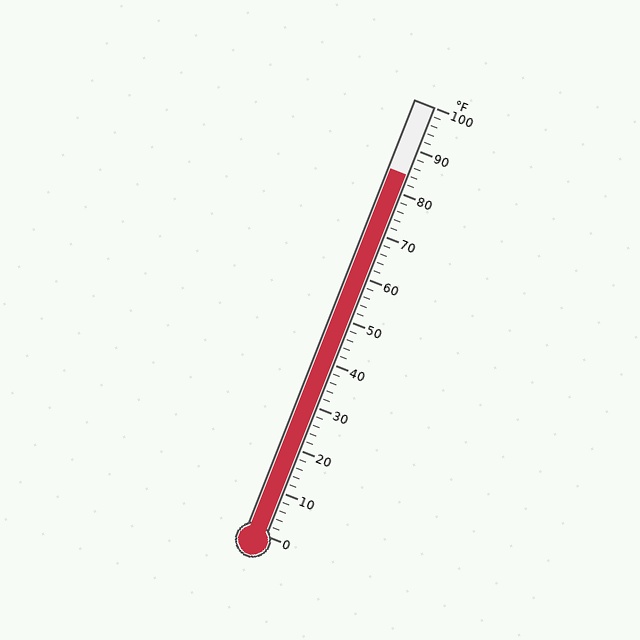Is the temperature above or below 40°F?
The temperature is above 40°F.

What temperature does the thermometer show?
The thermometer shows approximately 84°F.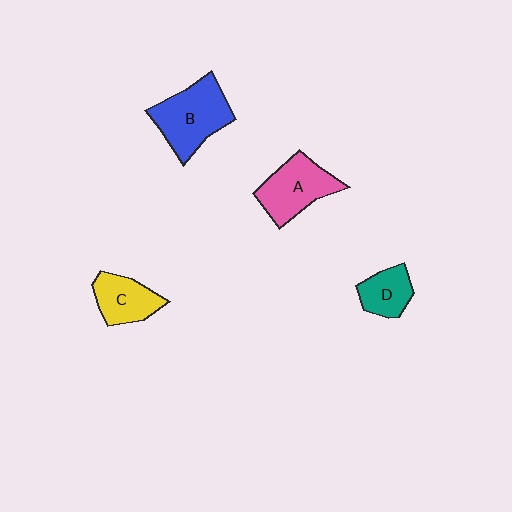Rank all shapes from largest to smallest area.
From largest to smallest: B (blue), A (pink), C (yellow), D (teal).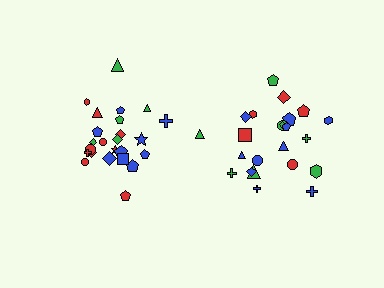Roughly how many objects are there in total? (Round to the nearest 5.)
Roughly 45 objects in total.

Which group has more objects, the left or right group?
The left group.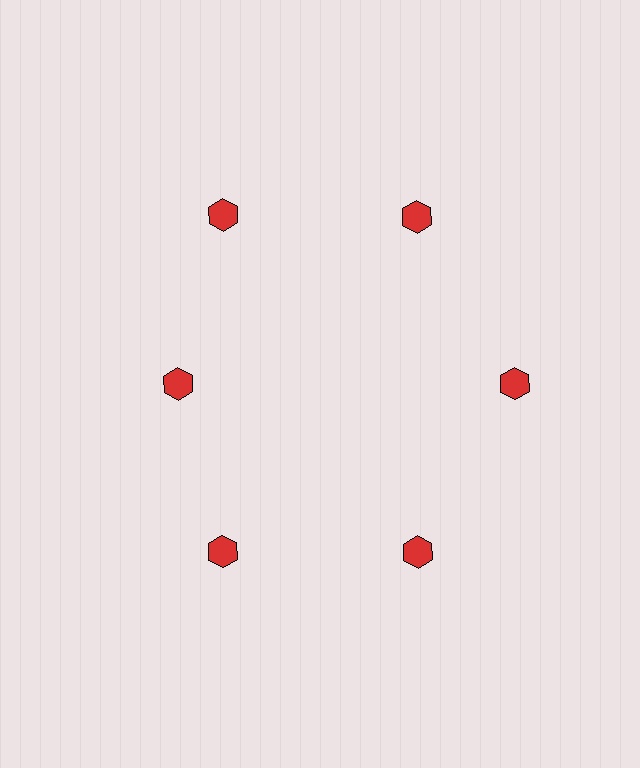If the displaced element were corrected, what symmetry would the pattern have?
It would have 6-fold rotational symmetry — the pattern would map onto itself every 60 degrees.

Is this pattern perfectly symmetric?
No. The 6 red hexagons are arranged in a ring, but one element near the 9 o'clock position is pulled inward toward the center, breaking the 6-fold rotational symmetry.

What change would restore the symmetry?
The symmetry would be restored by moving it outward, back onto the ring so that all 6 hexagons sit at equal angles and equal distance from the center.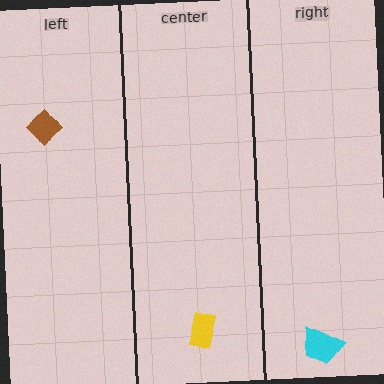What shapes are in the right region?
The cyan trapezoid.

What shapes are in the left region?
The brown diamond.